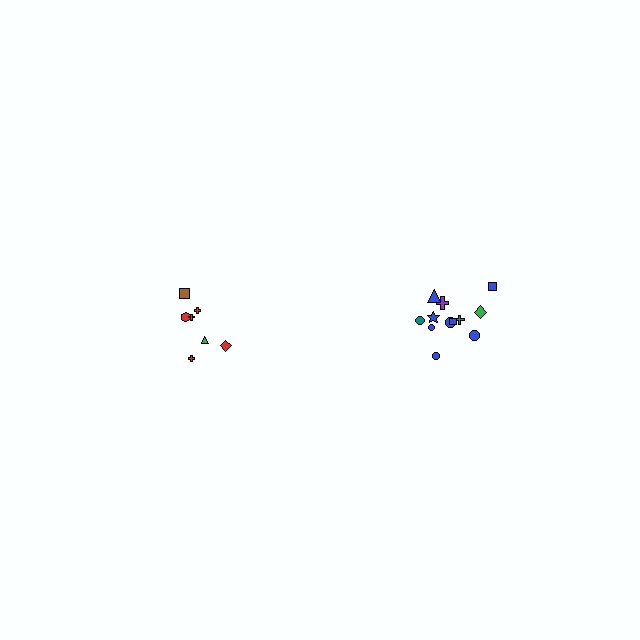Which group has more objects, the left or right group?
The right group.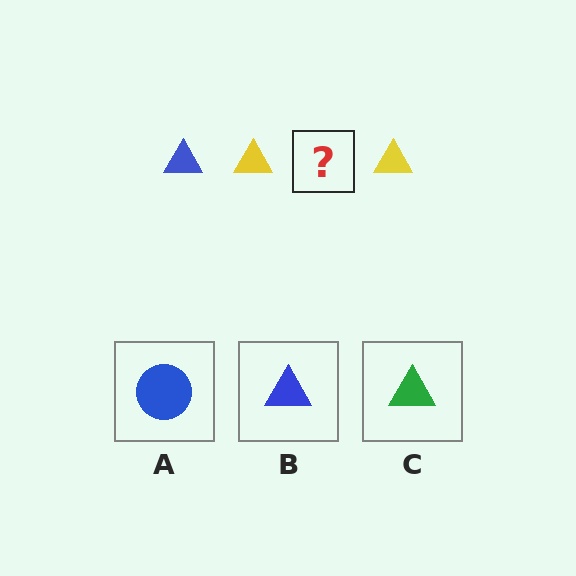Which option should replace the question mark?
Option B.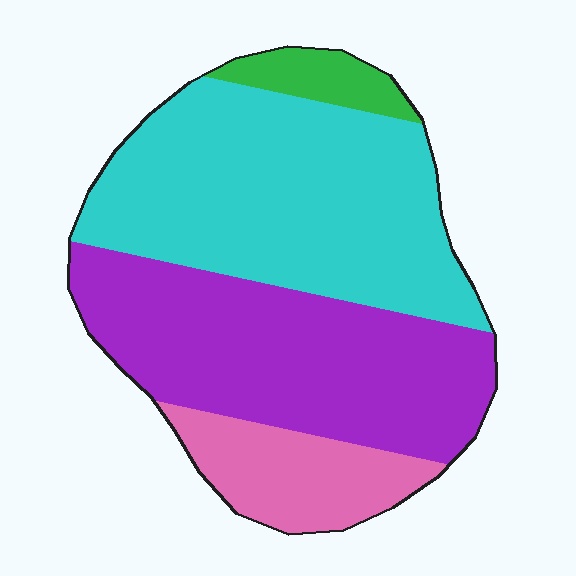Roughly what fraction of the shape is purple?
Purple covers roughly 40% of the shape.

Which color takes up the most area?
Cyan, at roughly 45%.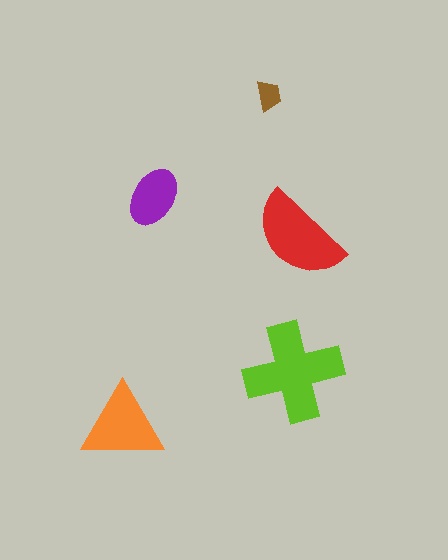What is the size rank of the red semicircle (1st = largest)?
2nd.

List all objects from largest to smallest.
The lime cross, the red semicircle, the orange triangle, the purple ellipse, the brown trapezoid.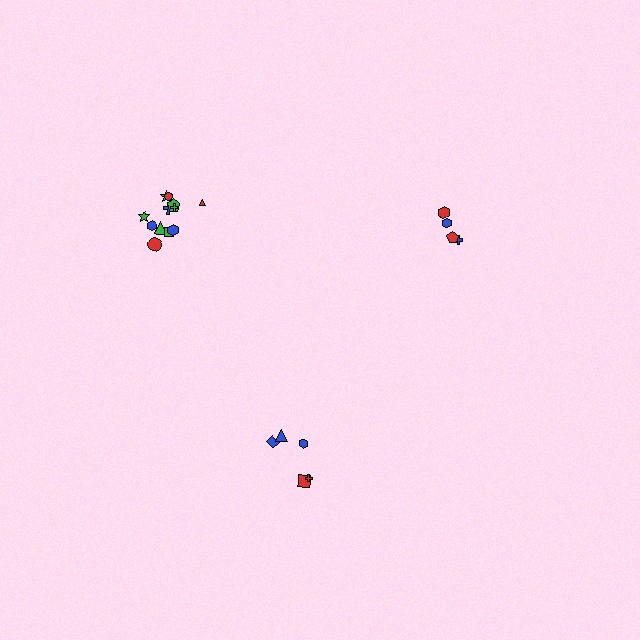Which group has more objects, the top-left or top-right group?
The top-left group.